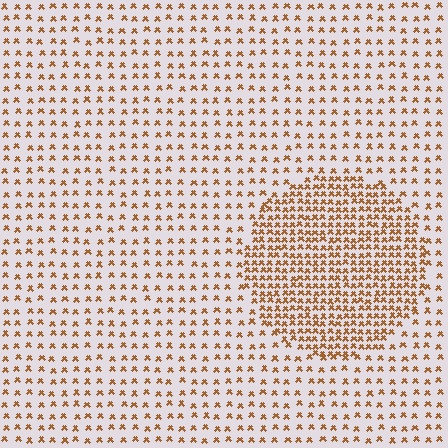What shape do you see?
I see a circle.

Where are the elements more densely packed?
The elements are more densely packed inside the circle boundary.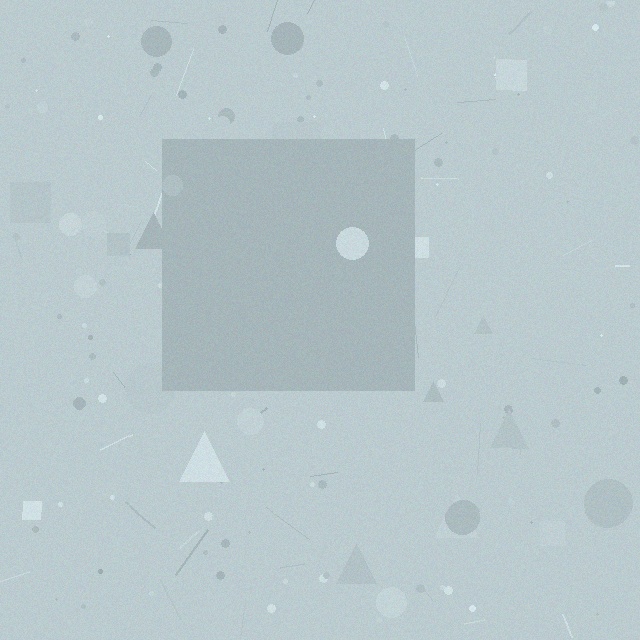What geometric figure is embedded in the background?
A square is embedded in the background.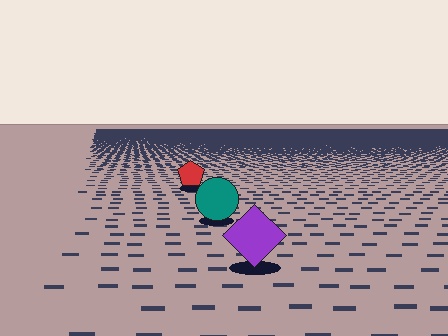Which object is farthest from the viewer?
The red pentagon is farthest from the viewer. It appears smaller and the ground texture around it is denser.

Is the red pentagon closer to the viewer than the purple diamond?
No. The purple diamond is closer — you can tell from the texture gradient: the ground texture is coarser near it.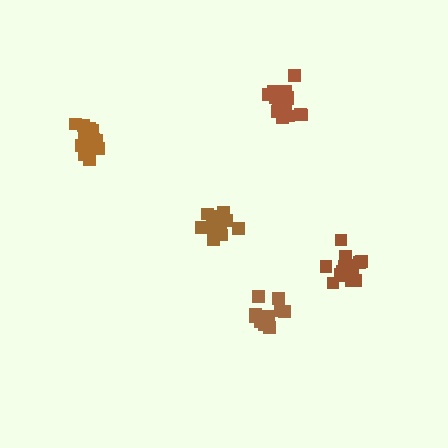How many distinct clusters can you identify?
There are 5 distinct clusters.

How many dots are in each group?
Group 1: 14 dots, Group 2: 13 dots, Group 3: 15 dots, Group 4: 17 dots, Group 5: 18 dots (77 total).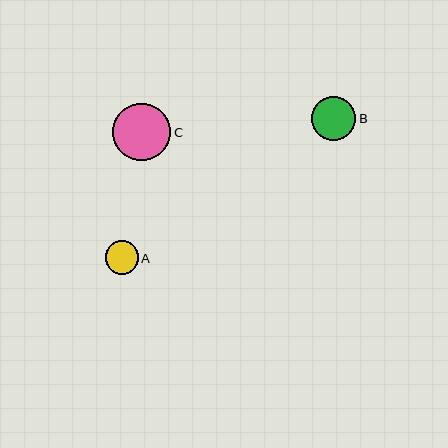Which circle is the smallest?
Circle A is the smallest with a size of approximately 33 pixels.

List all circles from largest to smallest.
From largest to smallest: C, B, A.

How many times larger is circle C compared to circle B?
Circle C is approximately 1.3 times the size of circle B.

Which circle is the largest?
Circle C is the largest with a size of approximately 58 pixels.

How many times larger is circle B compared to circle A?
Circle B is approximately 1.3 times the size of circle A.